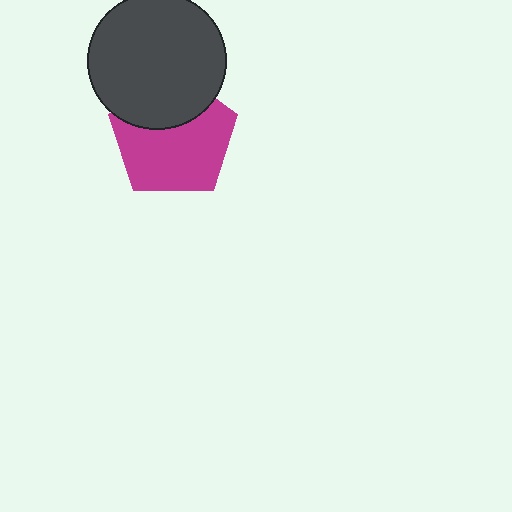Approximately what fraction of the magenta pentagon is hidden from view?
Roughly 33% of the magenta pentagon is hidden behind the dark gray circle.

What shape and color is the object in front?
The object in front is a dark gray circle.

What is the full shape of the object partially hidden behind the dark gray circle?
The partially hidden object is a magenta pentagon.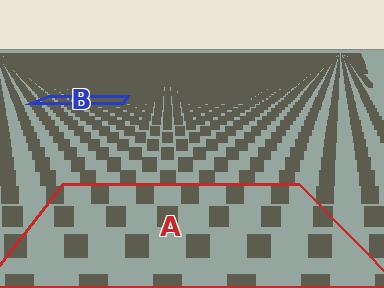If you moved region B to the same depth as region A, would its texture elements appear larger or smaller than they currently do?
They would appear larger. At a closer depth, the same texture elements are projected at a bigger on-screen size.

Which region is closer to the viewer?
Region A is closer. The texture elements there are larger and more spread out.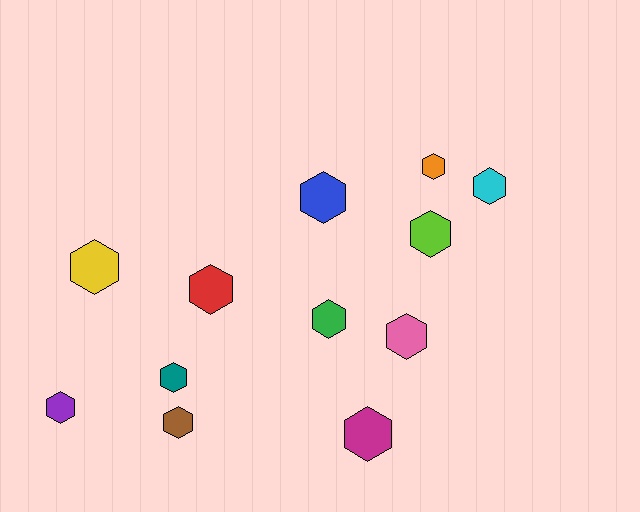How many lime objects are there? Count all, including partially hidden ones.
There is 1 lime object.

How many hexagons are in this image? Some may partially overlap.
There are 12 hexagons.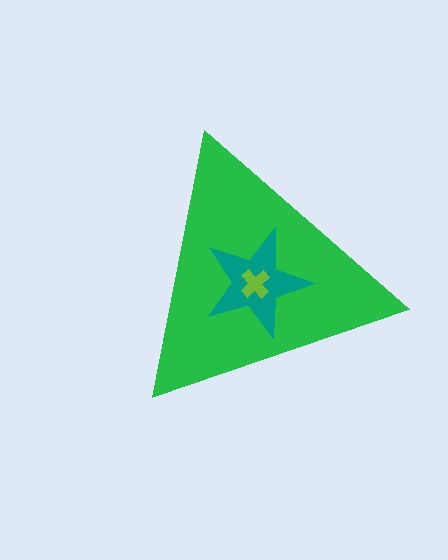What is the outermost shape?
The green triangle.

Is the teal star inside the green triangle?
Yes.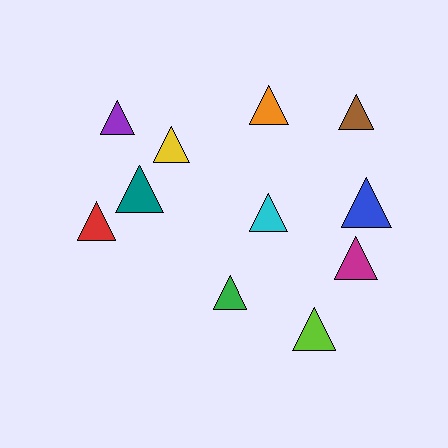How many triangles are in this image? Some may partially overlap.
There are 11 triangles.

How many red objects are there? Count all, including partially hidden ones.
There is 1 red object.